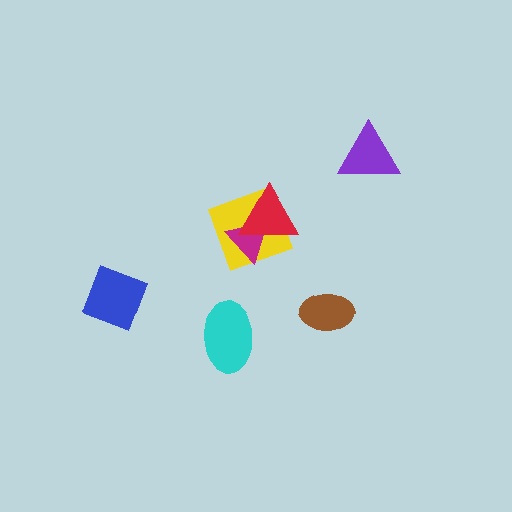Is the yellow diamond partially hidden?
Yes, it is partially covered by another shape.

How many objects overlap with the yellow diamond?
2 objects overlap with the yellow diamond.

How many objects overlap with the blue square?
0 objects overlap with the blue square.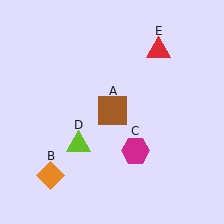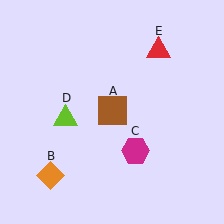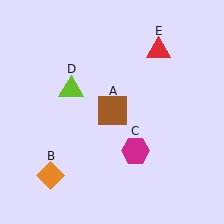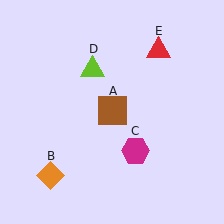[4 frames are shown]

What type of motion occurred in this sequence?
The lime triangle (object D) rotated clockwise around the center of the scene.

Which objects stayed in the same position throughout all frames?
Brown square (object A) and orange diamond (object B) and magenta hexagon (object C) and red triangle (object E) remained stationary.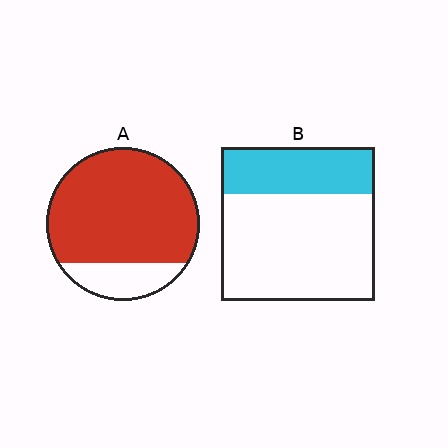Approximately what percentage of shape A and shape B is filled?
A is approximately 80% and B is approximately 30%.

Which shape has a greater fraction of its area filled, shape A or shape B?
Shape A.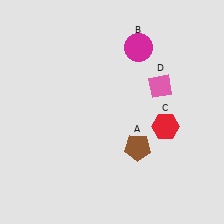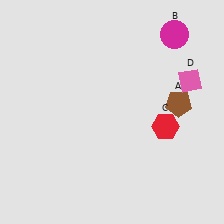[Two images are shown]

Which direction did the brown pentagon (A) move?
The brown pentagon (A) moved up.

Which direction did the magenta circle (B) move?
The magenta circle (B) moved right.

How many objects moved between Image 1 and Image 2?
3 objects moved between the two images.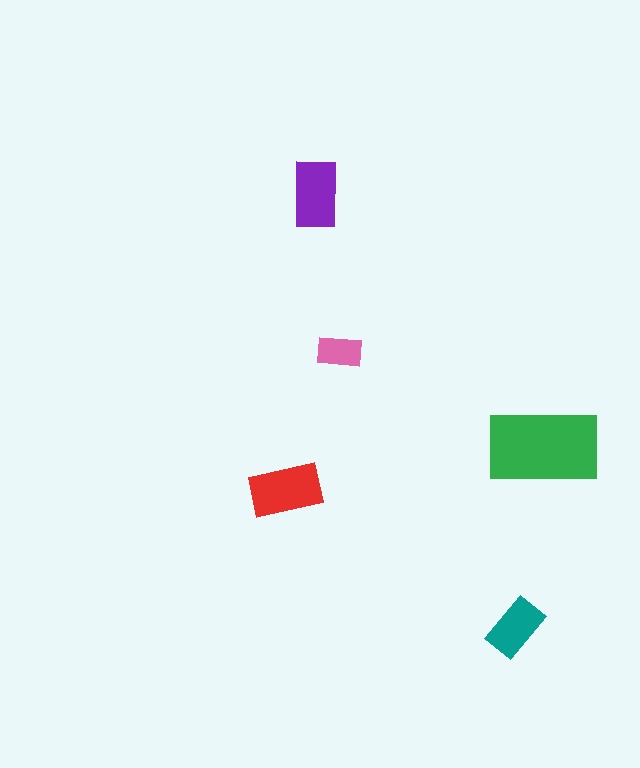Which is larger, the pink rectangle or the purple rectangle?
The purple one.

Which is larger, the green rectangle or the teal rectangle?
The green one.